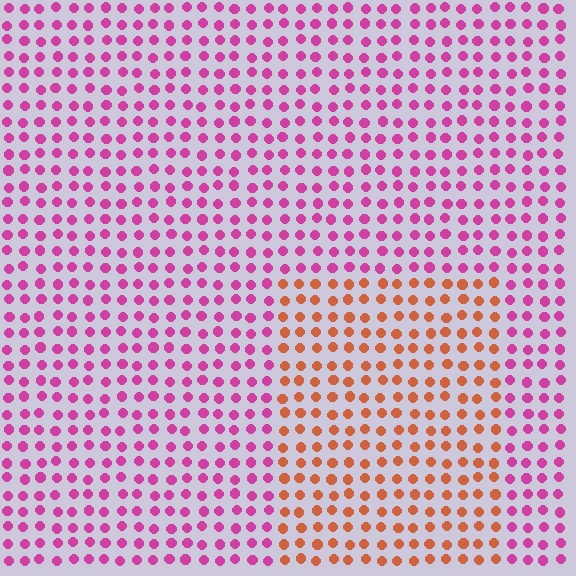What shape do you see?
I see a rectangle.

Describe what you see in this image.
The image is filled with small magenta elements in a uniform arrangement. A rectangle-shaped region is visible where the elements are tinted to a slightly different hue, forming a subtle color boundary.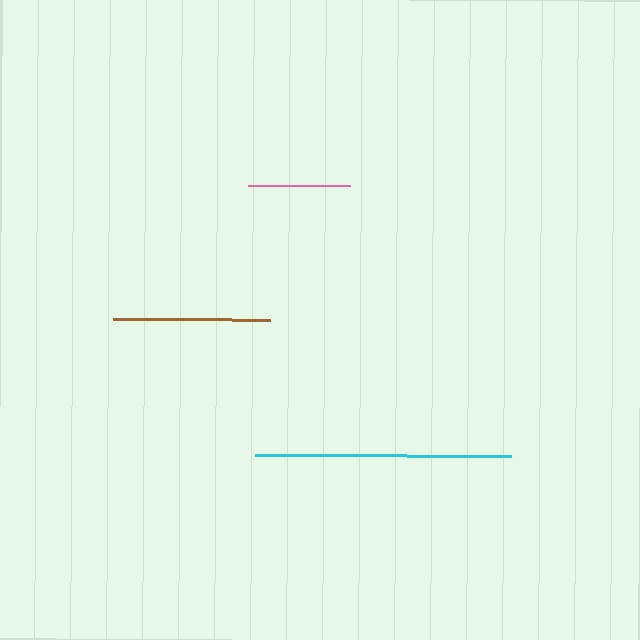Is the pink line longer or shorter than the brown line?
The brown line is longer than the pink line.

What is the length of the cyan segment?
The cyan segment is approximately 257 pixels long.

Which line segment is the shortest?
The pink line is the shortest at approximately 101 pixels.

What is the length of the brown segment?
The brown segment is approximately 157 pixels long.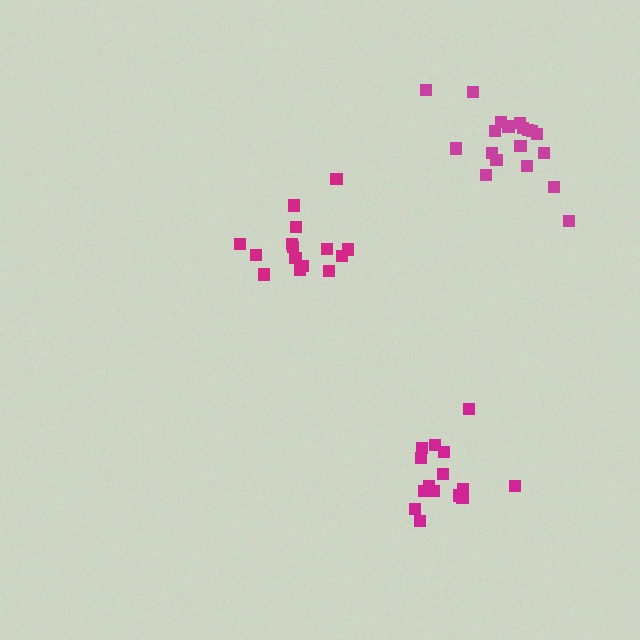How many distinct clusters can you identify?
There are 3 distinct clusters.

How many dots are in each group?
Group 1: 15 dots, Group 2: 15 dots, Group 3: 20 dots (50 total).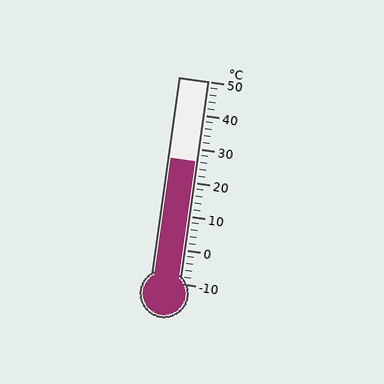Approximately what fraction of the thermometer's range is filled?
The thermometer is filled to approximately 60% of its range.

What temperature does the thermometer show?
The thermometer shows approximately 26°C.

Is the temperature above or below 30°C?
The temperature is below 30°C.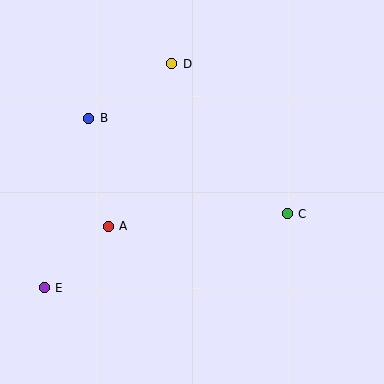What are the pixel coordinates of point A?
Point A is at (108, 226).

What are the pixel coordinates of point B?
Point B is at (89, 118).